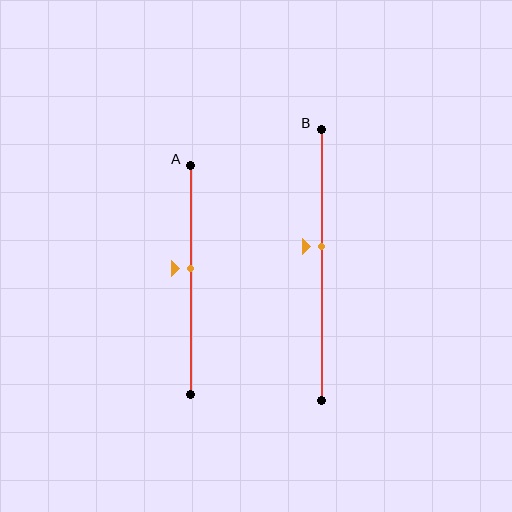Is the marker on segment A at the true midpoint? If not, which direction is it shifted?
No, the marker on segment A is shifted upward by about 5% of the segment length.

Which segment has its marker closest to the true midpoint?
Segment A has its marker closest to the true midpoint.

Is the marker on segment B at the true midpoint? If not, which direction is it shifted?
No, the marker on segment B is shifted upward by about 7% of the segment length.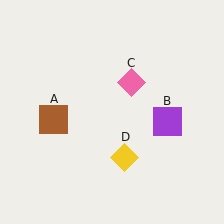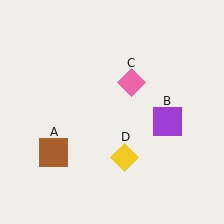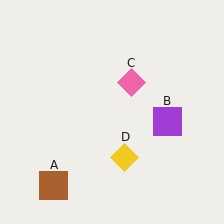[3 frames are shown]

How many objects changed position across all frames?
1 object changed position: brown square (object A).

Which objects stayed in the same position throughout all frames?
Purple square (object B) and pink diamond (object C) and yellow diamond (object D) remained stationary.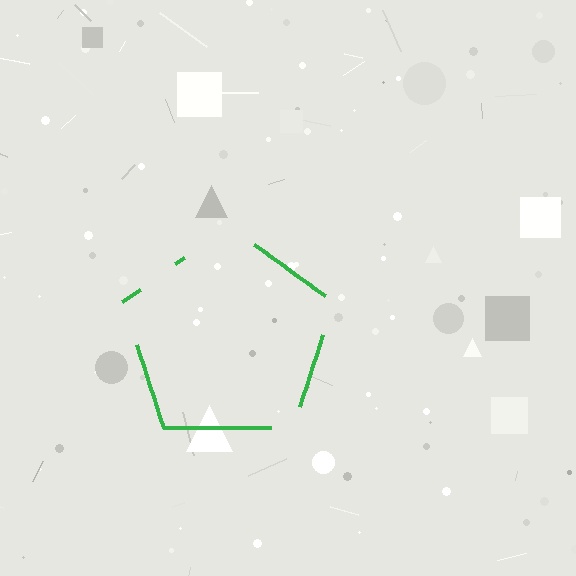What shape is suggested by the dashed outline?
The dashed outline suggests a pentagon.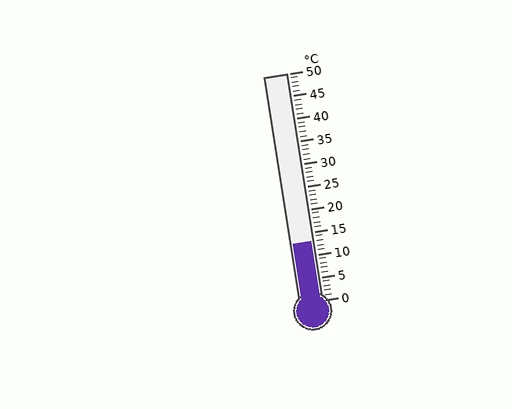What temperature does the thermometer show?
The thermometer shows approximately 13°C.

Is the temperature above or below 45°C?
The temperature is below 45°C.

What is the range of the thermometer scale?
The thermometer scale ranges from 0°C to 50°C.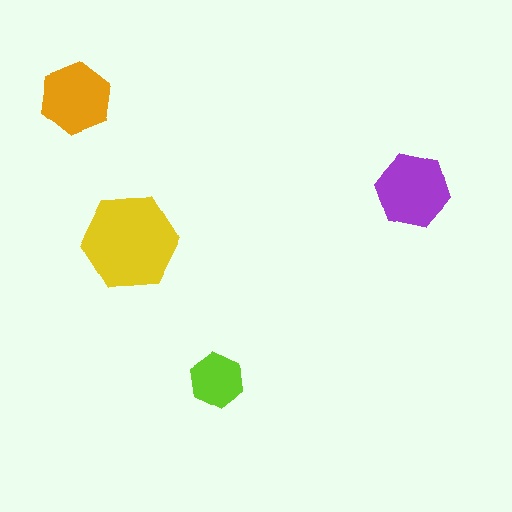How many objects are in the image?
There are 4 objects in the image.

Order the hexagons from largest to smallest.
the yellow one, the purple one, the orange one, the lime one.